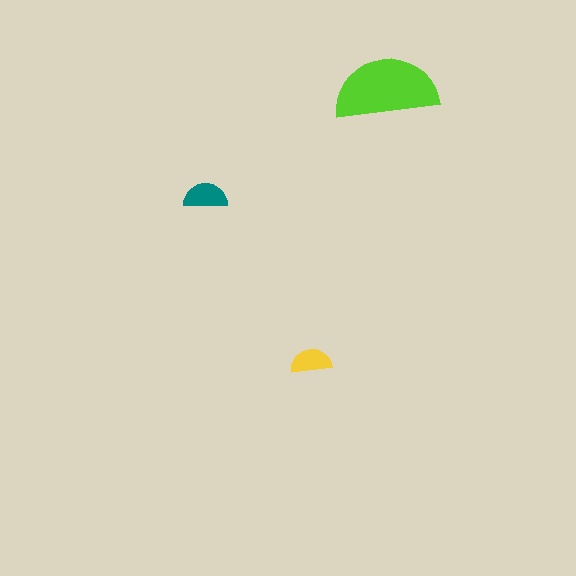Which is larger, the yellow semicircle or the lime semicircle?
The lime one.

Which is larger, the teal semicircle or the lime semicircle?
The lime one.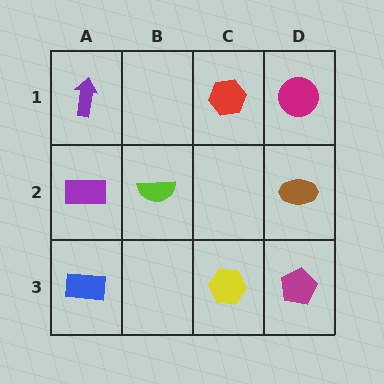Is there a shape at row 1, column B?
No, that cell is empty.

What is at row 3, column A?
A blue rectangle.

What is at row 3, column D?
A magenta pentagon.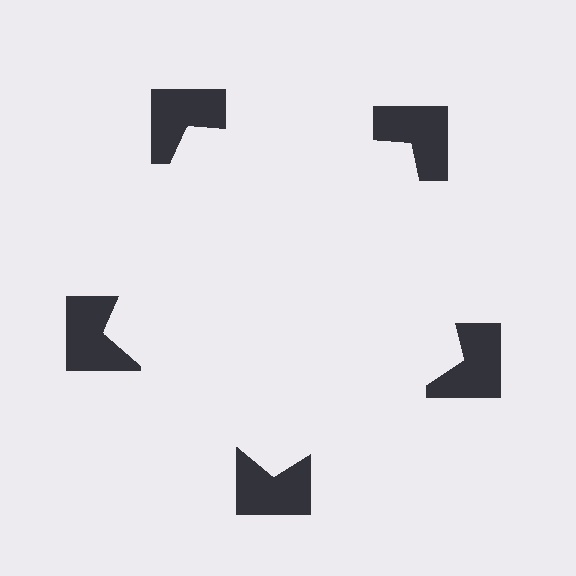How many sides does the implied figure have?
5 sides.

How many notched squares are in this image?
There are 5 — one at each vertex of the illusory pentagon.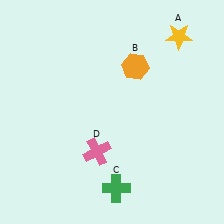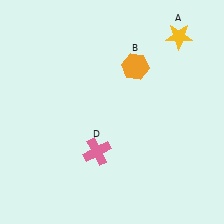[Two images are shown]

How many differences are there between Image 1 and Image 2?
There is 1 difference between the two images.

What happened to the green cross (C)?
The green cross (C) was removed in Image 2. It was in the bottom-right area of Image 1.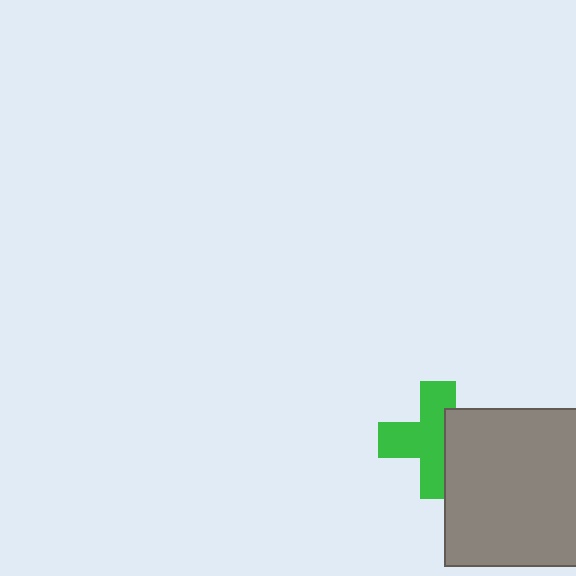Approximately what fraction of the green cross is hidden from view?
Roughly 36% of the green cross is hidden behind the gray rectangle.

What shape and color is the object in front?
The object in front is a gray rectangle.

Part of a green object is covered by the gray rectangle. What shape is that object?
It is a cross.